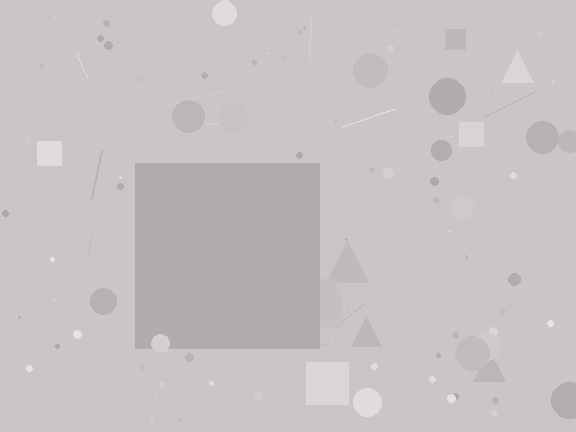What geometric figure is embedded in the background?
A square is embedded in the background.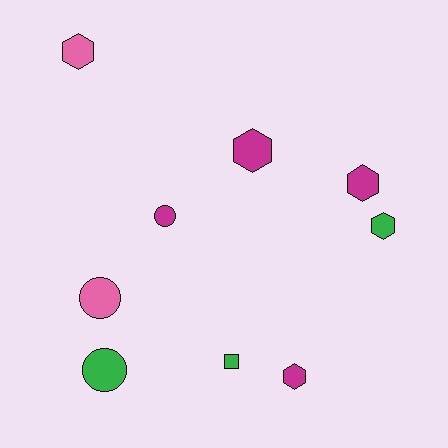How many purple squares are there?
There are no purple squares.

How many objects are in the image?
There are 9 objects.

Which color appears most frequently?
Magenta, with 4 objects.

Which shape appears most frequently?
Hexagon, with 5 objects.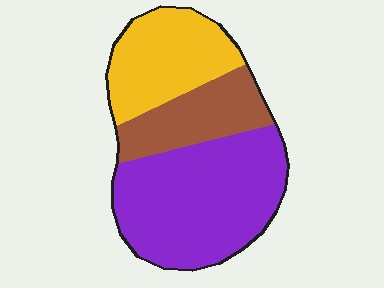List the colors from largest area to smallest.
From largest to smallest: purple, yellow, brown.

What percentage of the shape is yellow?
Yellow covers 28% of the shape.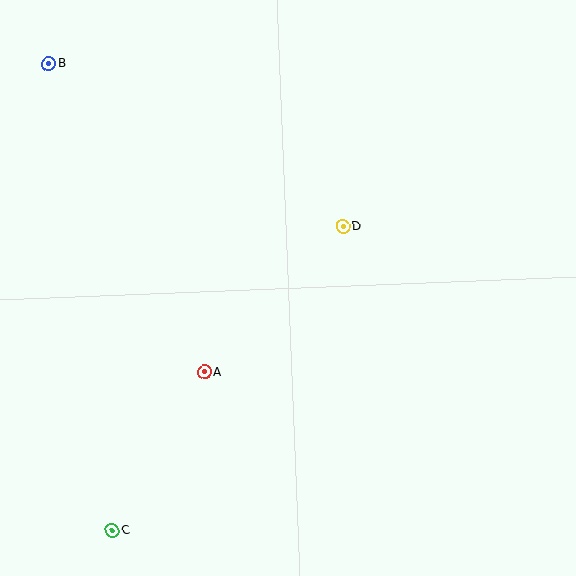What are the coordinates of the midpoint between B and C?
The midpoint between B and C is at (80, 297).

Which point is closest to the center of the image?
Point D at (343, 226) is closest to the center.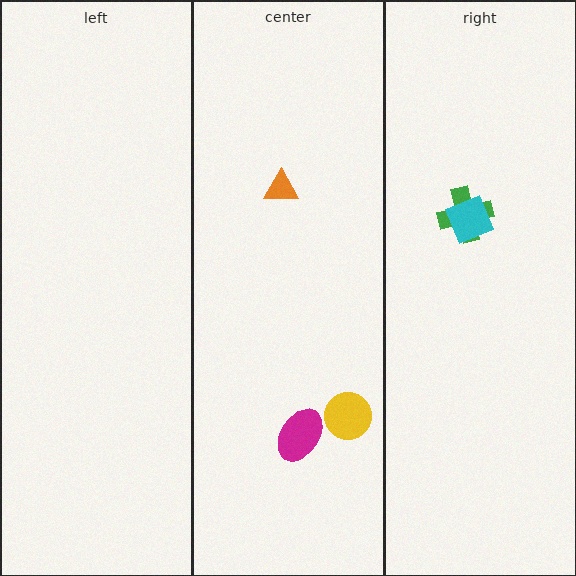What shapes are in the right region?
The green cross, the cyan diamond.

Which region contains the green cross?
The right region.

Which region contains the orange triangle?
The center region.